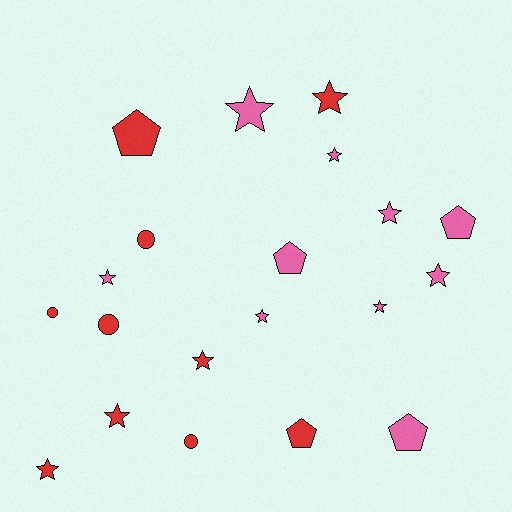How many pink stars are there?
There are 7 pink stars.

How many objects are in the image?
There are 20 objects.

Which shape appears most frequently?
Star, with 11 objects.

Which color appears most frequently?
Red, with 10 objects.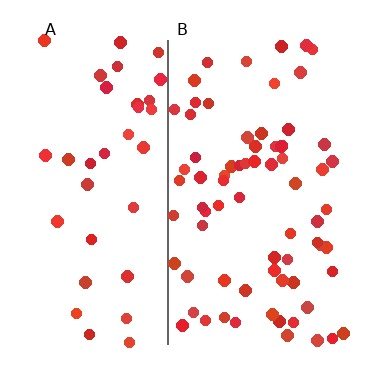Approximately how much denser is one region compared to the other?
Approximately 1.9× — region B over region A.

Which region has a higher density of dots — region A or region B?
B (the right).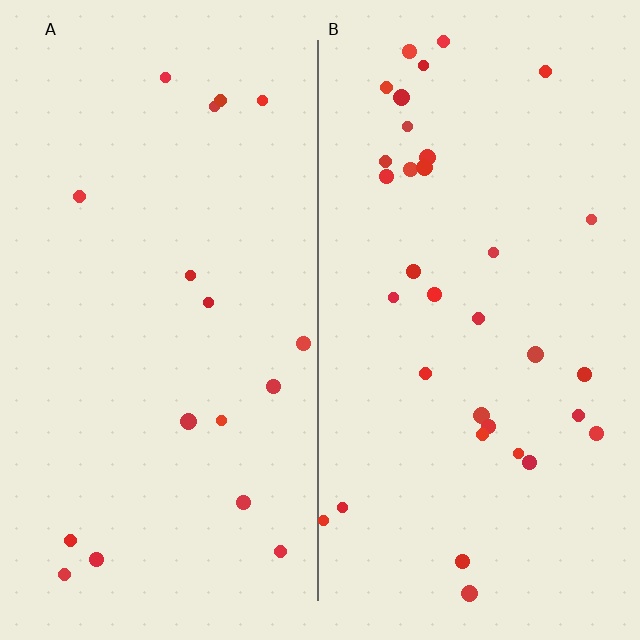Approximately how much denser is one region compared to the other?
Approximately 2.0× — region B over region A.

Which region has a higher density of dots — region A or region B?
B (the right).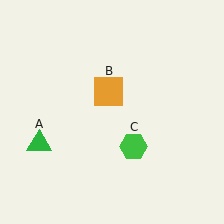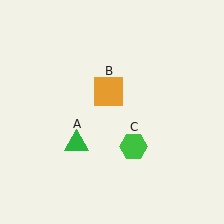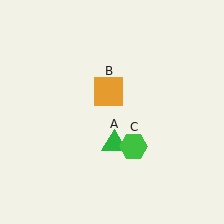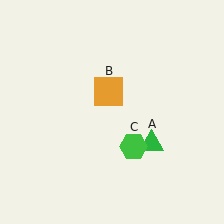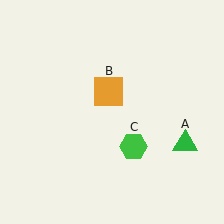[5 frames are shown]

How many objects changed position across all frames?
1 object changed position: green triangle (object A).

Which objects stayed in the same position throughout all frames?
Orange square (object B) and green hexagon (object C) remained stationary.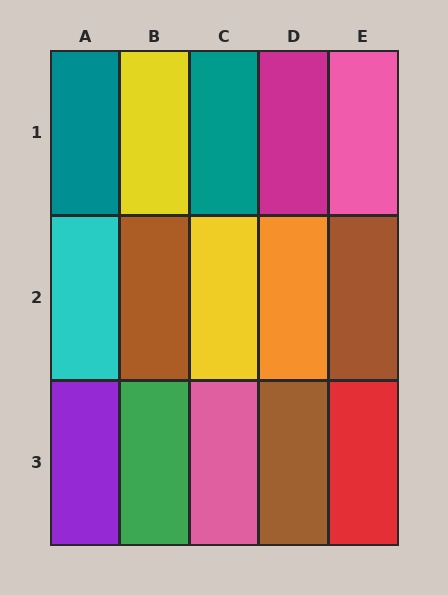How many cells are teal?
2 cells are teal.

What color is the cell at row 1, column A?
Teal.